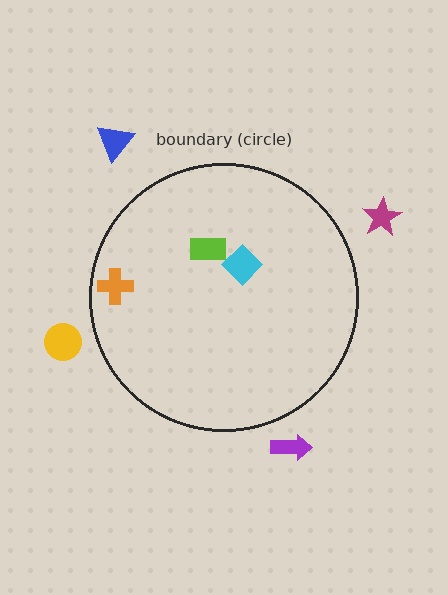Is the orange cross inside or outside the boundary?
Inside.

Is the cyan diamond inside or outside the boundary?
Inside.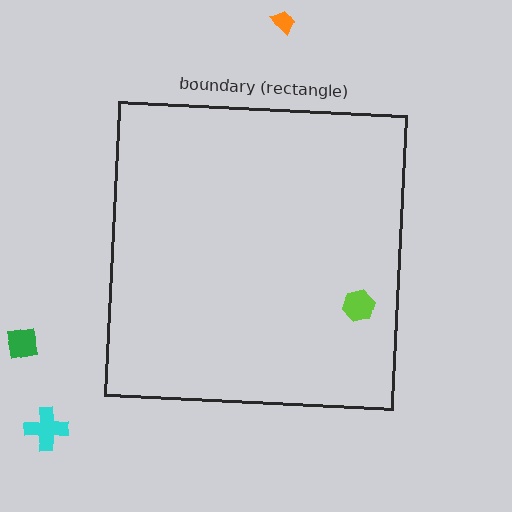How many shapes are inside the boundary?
1 inside, 3 outside.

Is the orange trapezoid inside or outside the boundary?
Outside.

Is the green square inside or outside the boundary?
Outside.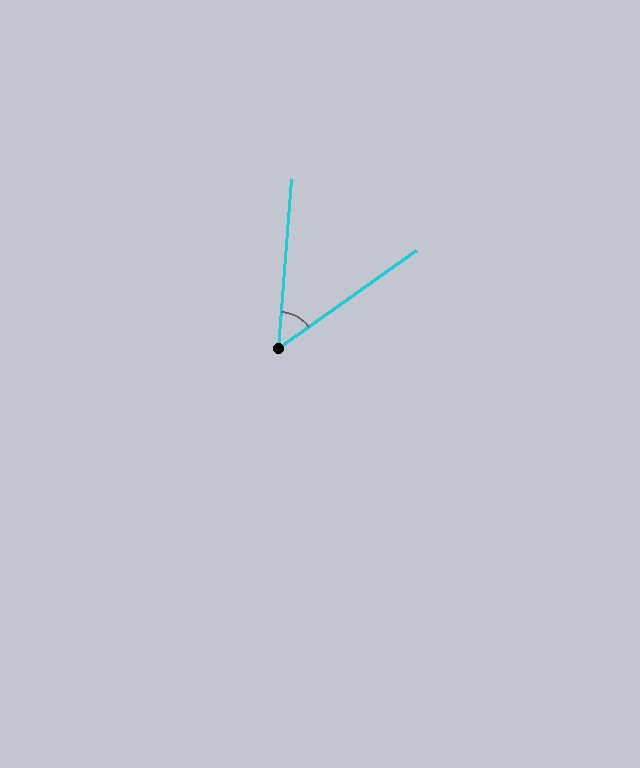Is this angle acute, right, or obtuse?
It is acute.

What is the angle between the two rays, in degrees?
Approximately 50 degrees.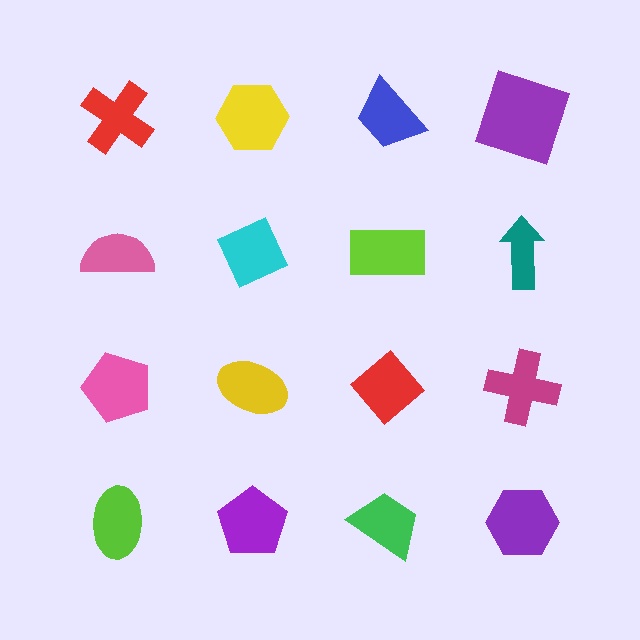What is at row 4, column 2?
A purple pentagon.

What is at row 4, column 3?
A green trapezoid.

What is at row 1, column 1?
A red cross.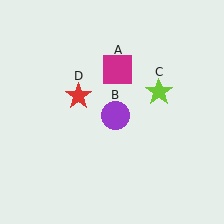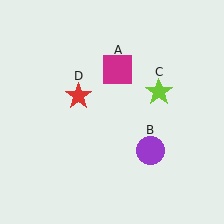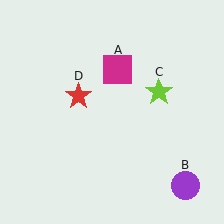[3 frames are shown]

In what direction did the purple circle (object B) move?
The purple circle (object B) moved down and to the right.